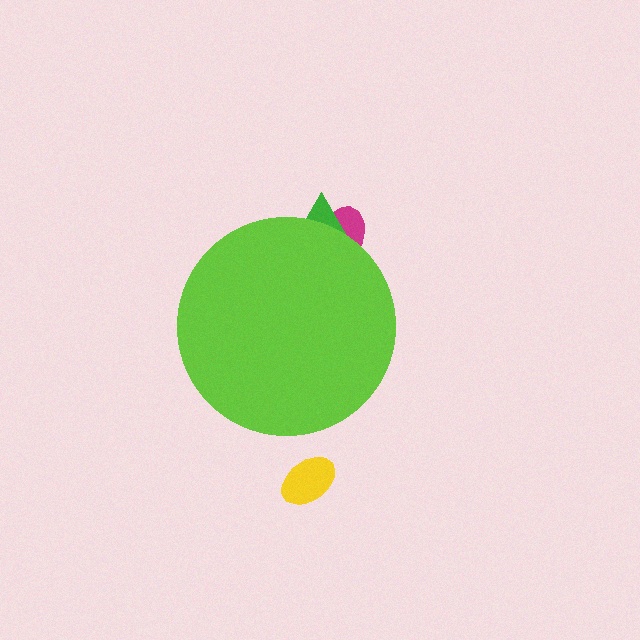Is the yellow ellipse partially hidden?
No, the yellow ellipse is fully visible.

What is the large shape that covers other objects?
A lime circle.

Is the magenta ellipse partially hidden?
Yes, the magenta ellipse is partially hidden behind the lime circle.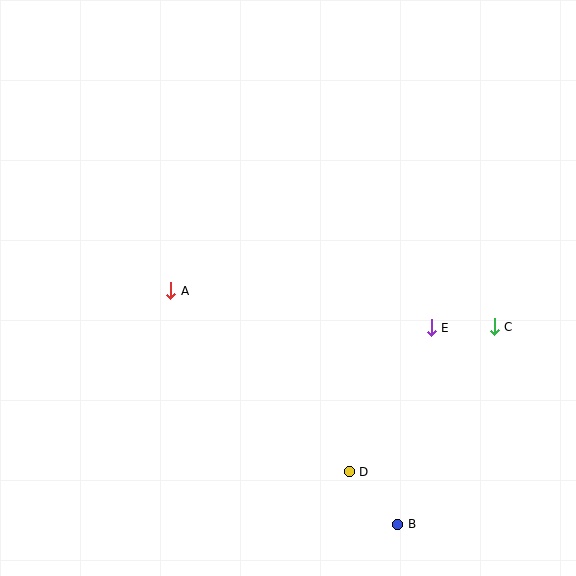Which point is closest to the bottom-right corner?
Point B is closest to the bottom-right corner.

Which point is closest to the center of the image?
Point A at (171, 291) is closest to the center.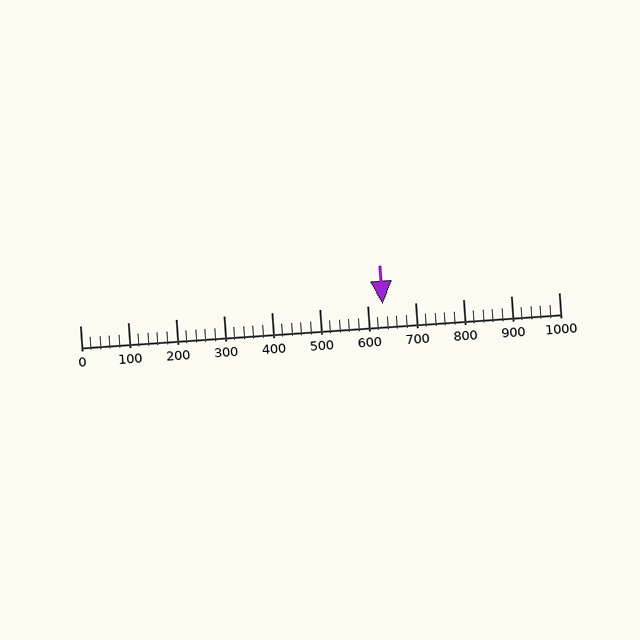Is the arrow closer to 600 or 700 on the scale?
The arrow is closer to 600.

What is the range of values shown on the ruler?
The ruler shows values from 0 to 1000.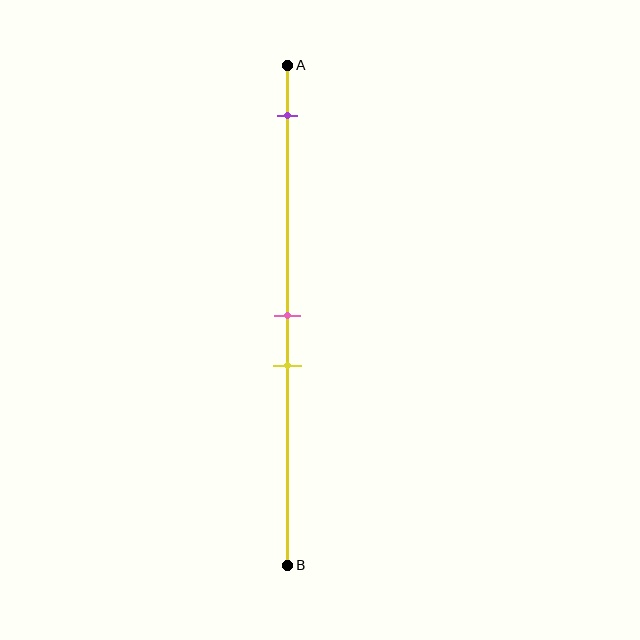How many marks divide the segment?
There are 3 marks dividing the segment.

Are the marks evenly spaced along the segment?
No, the marks are not evenly spaced.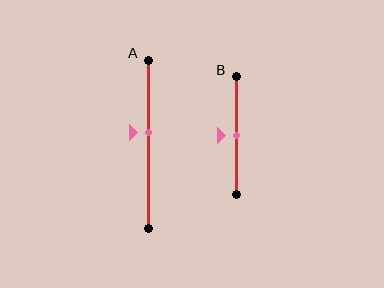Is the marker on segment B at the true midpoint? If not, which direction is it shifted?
Yes, the marker on segment B is at the true midpoint.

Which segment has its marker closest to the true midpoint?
Segment B has its marker closest to the true midpoint.